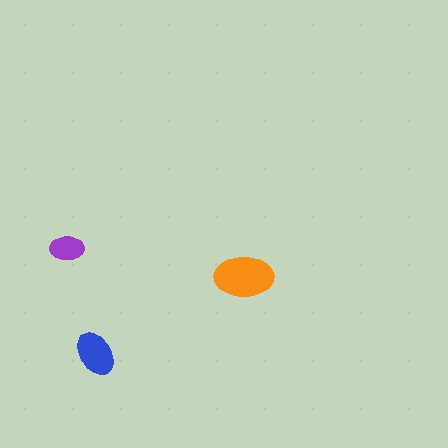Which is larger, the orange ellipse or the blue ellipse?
The orange one.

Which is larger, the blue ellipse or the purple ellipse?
The blue one.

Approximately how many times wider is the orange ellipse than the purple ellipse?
About 1.5 times wider.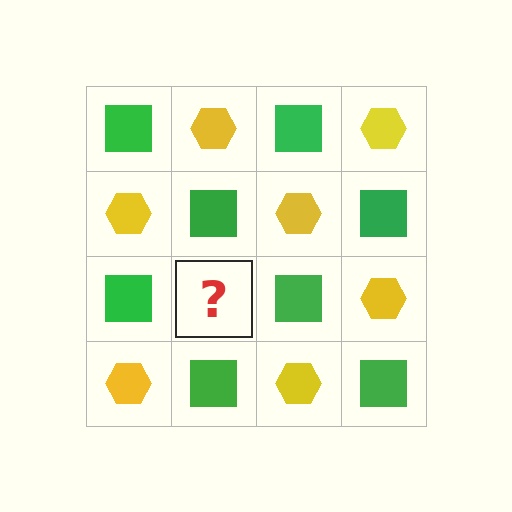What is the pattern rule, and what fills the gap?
The rule is that it alternates green square and yellow hexagon in a checkerboard pattern. The gap should be filled with a yellow hexagon.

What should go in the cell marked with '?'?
The missing cell should contain a yellow hexagon.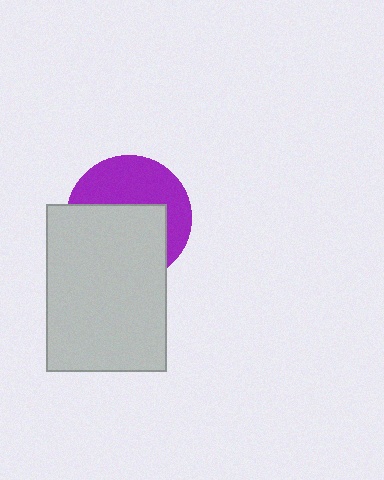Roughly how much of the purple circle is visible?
About half of it is visible (roughly 45%).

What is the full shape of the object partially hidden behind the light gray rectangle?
The partially hidden object is a purple circle.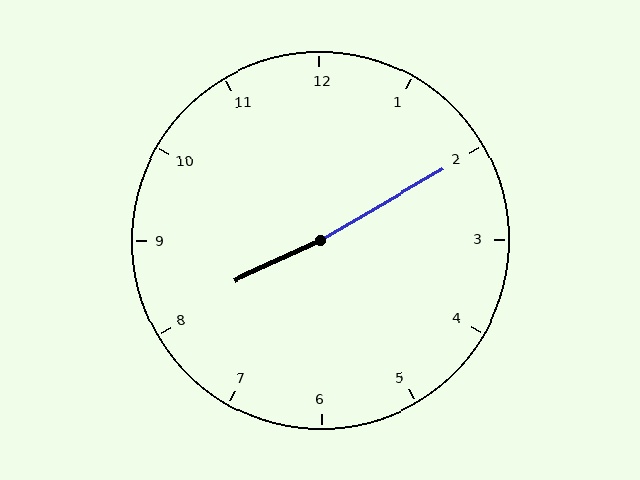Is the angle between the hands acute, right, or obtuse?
It is obtuse.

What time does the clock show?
8:10.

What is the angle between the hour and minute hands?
Approximately 175 degrees.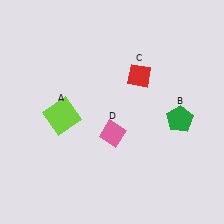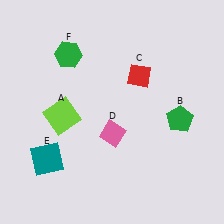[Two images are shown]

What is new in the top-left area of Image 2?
A green hexagon (F) was added in the top-left area of Image 2.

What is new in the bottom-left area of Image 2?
A teal square (E) was added in the bottom-left area of Image 2.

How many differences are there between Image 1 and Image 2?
There are 2 differences between the two images.